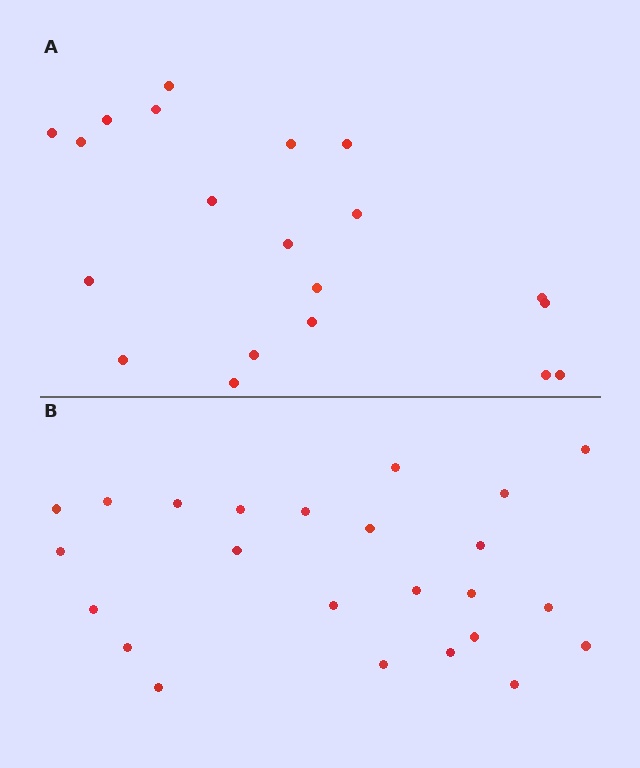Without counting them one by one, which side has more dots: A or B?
Region B (the bottom region) has more dots.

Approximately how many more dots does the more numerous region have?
Region B has about 4 more dots than region A.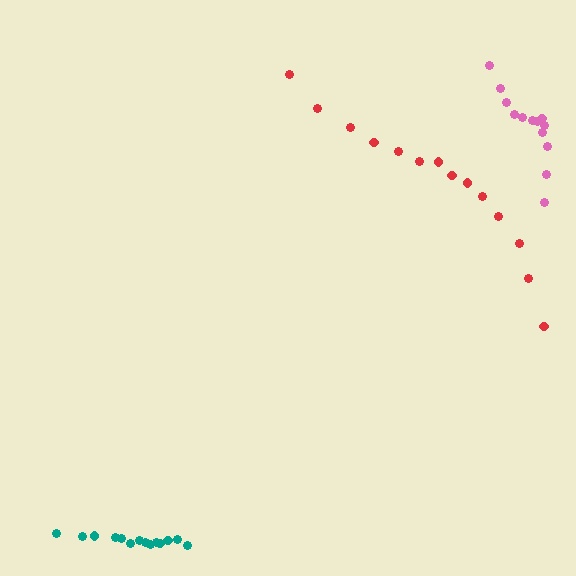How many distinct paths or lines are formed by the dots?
There are 3 distinct paths.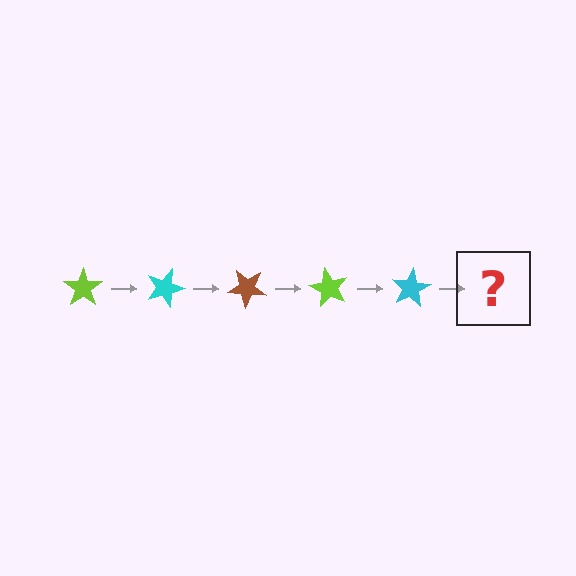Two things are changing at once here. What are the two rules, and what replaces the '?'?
The two rules are that it rotates 20 degrees each step and the color cycles through lime, cyan, and brown. The '?' should be a brown star, rotated 100 degrees from the start.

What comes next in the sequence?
The next element should be a brown star, rotated 100 degrees from the start.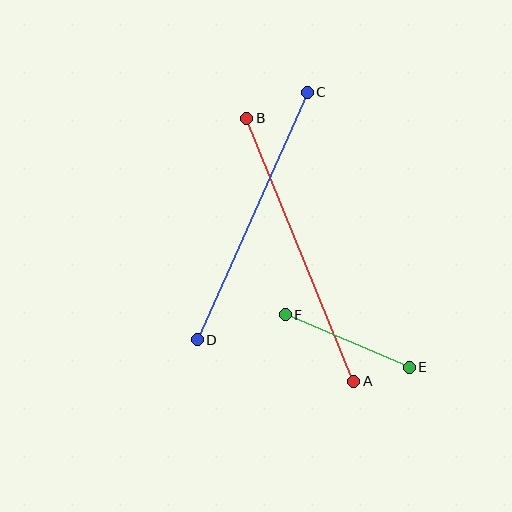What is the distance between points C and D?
The distance is approximately 271 pixels.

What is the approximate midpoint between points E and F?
The midpoint is at approximately (347, 341) pixels.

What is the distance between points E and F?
The distance is approximately 134 pixels.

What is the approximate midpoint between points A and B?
The midpoint is at approximately (300, 250) pixels.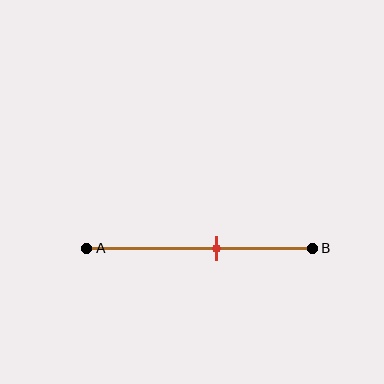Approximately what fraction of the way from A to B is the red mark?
The red mark is approximately 60% of the way from A to B.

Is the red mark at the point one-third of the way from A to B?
No, the mark is at about 60% from A, not at the 33% one-third point.